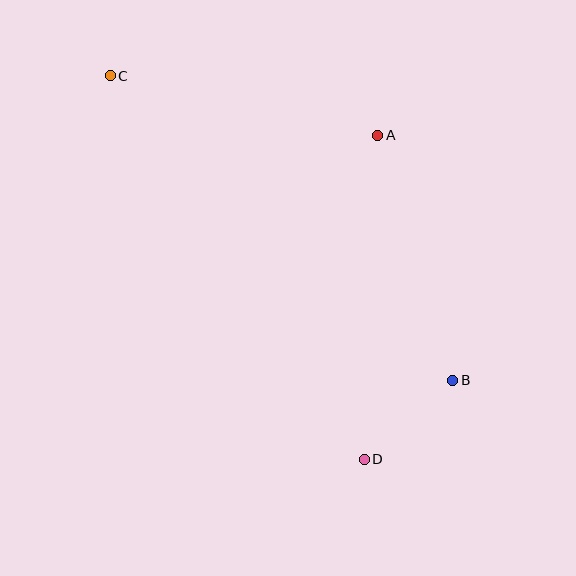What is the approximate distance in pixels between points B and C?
The distance between B and C is approximately 458 pixels.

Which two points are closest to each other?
Points B and D are closest to each other.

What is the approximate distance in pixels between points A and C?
The distance between A and C is approximately 274 pixels.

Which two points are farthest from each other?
Points C and D are farthest from each other.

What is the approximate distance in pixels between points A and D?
The distance between A and D is approximately 325 pixels.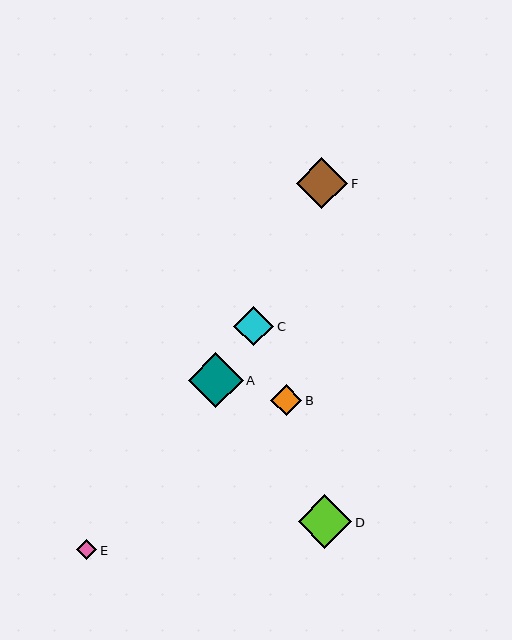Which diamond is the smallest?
Diamond E is the smallest with a size of approximately 20 pixels.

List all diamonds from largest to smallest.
From largest to smallest: A, D, F, C, B, E.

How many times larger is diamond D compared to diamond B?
Diamond D is approximately 1.7 times the size of diamond B.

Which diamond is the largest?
Diamond A is the largest with a size of approximately 54 pixels.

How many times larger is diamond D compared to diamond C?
Diamond D is approximately 1.3 times the size of diamond C.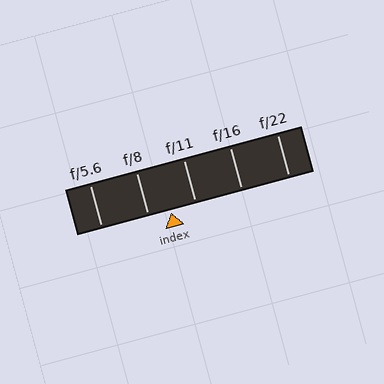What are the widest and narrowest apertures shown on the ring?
The widest aperture shown is f/5.6 and the narrowest is f/22.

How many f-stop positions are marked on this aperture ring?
There are 5 f-stop positions marked.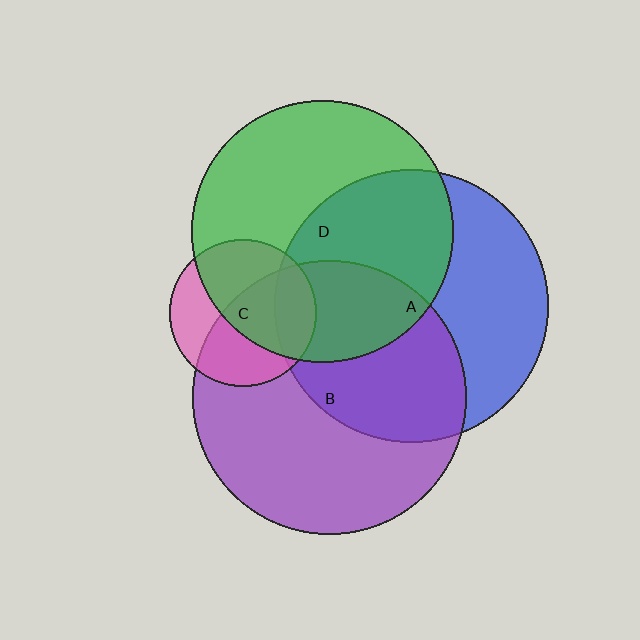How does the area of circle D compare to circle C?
Approximately 3.1 times.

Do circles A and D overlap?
Yes.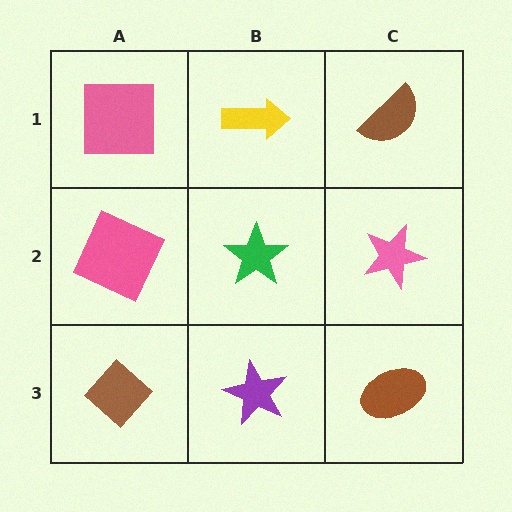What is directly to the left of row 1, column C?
A yellow arrow.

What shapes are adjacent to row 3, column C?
A pink star (row 2, column C), a purple star (row 3, column B).